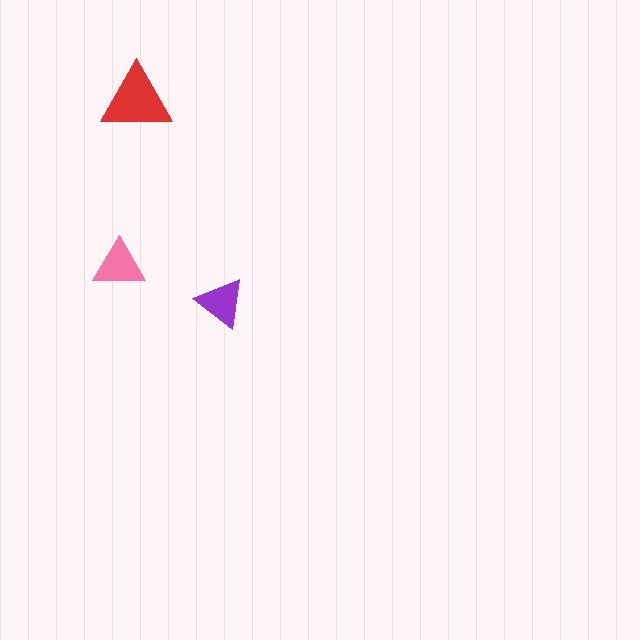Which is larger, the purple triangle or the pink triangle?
The pink one.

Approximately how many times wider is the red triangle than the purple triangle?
About 1.5 times wider.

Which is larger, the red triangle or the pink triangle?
The red one.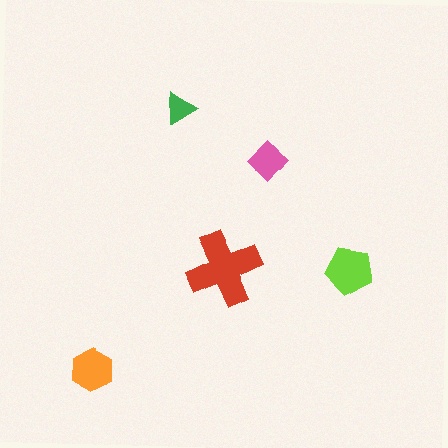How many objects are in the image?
There are 5 objects in the image.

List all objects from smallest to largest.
The green triangle, the pink diamond, the orange hexagon, the lime pentagon, the red cross.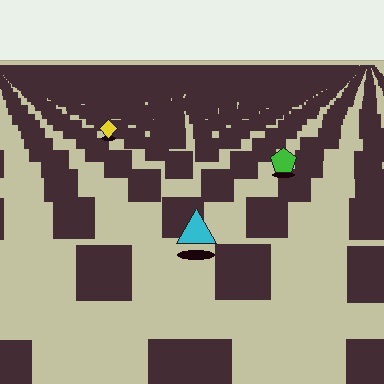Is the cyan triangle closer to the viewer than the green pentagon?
Yes. The cyan triangle is closer — you can tell from the texture gradient: the ground texture is coarser near it.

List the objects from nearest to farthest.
From nearest to farthest: the cyan triangle, the green pentagon, the yellow diamond.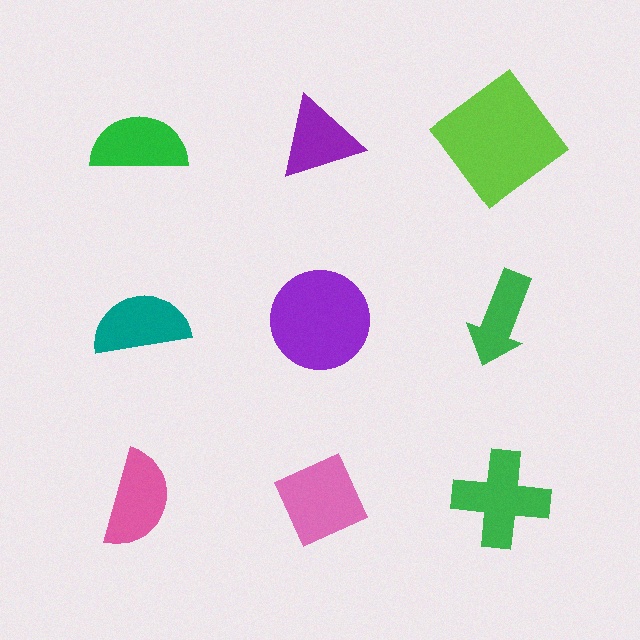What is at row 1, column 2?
A purple triangle.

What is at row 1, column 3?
A lime diamond.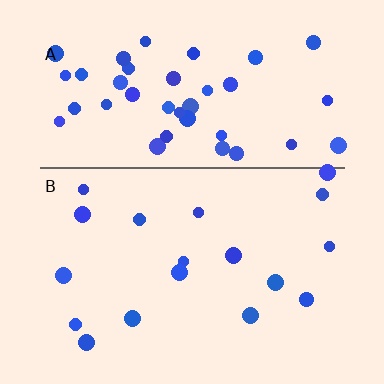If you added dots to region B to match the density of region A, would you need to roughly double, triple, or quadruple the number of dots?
Approximately double.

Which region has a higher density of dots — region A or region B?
A (the top).